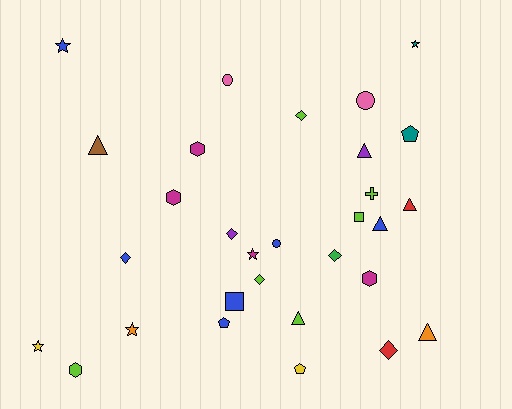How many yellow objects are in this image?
There are 2 yellow objects.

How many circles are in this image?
There are 3 circles.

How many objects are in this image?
There are 30 objects.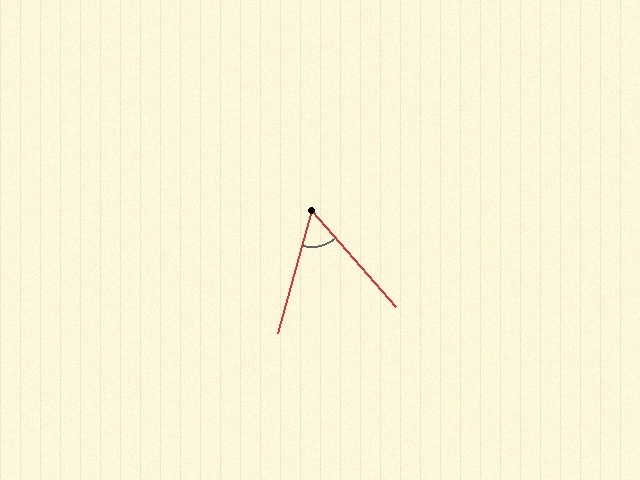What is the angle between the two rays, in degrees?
Approximately 57 degrees.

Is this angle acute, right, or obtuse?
It is acute.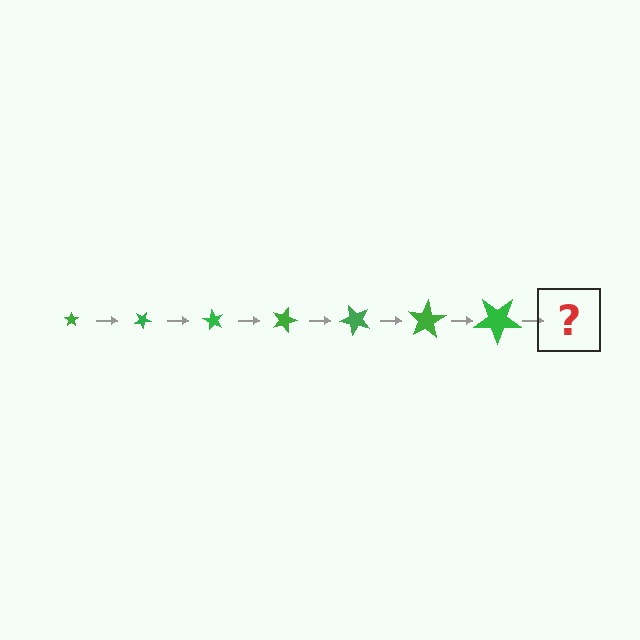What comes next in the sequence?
The next element should be a star, larger than the previous one and rotated 210 degrees from the start.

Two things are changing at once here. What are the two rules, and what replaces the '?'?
The two rules are that the star grows larger each step and it rotates 30 degrees each step. The '?' should be a star, larger than the previous one and rotated 210 degrees from the start.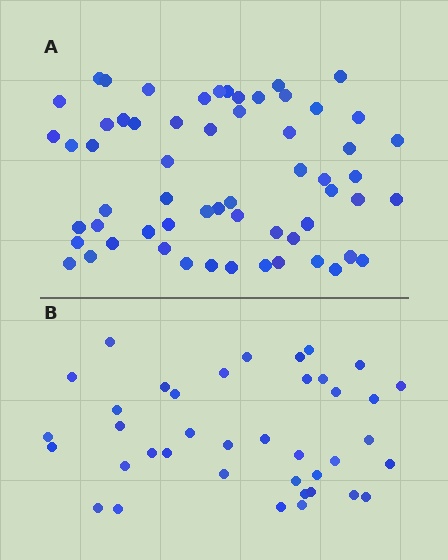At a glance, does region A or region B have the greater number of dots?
Region A (the top region) has more dots.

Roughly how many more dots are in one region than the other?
Region A has approximately 20 more dots than region B.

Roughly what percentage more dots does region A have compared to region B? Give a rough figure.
About 55% more.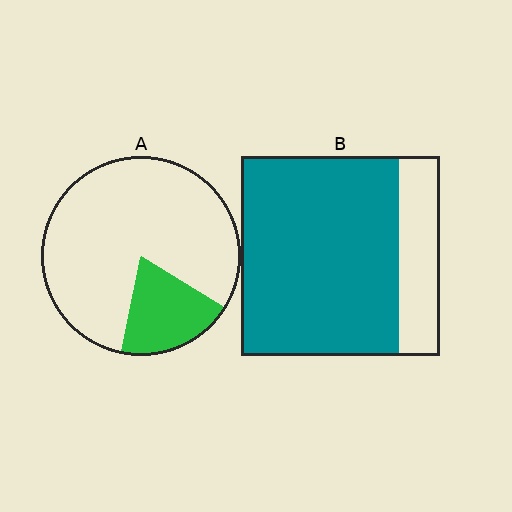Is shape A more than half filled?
No.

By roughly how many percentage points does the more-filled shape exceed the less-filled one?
By roughly 60 percentage points (B over A).